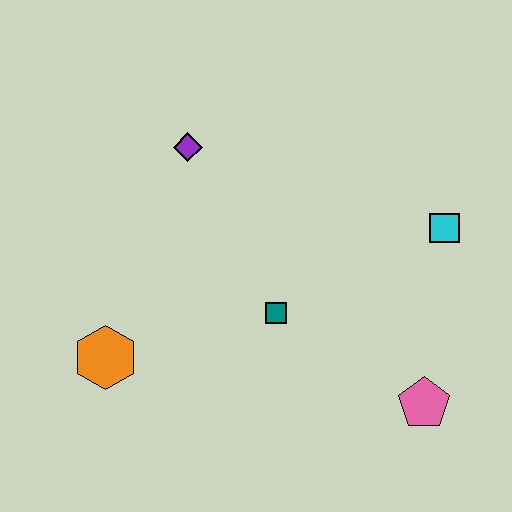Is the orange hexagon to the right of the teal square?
No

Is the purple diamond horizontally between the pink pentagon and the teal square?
No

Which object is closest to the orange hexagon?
The teal square is closest to the orange hexagon.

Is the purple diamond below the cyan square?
No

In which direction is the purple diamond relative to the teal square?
The purple diamond is above the teal square.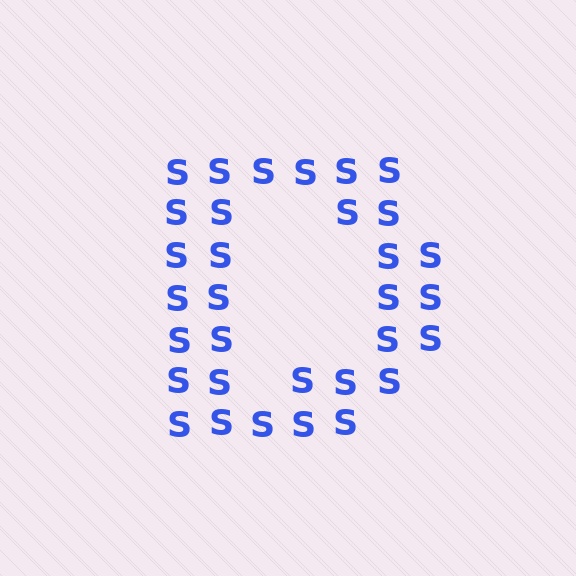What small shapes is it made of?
It is made of small letter S's.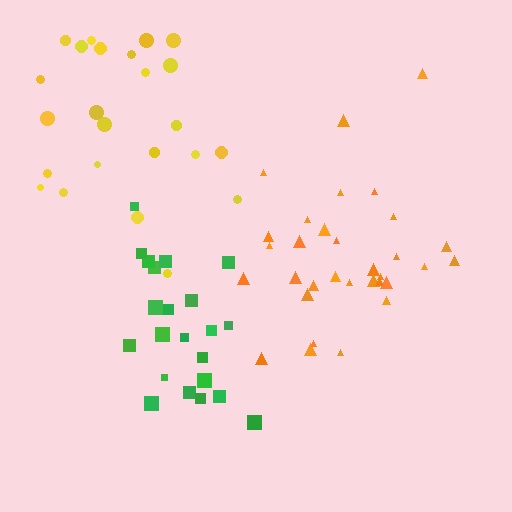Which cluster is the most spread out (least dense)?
Green.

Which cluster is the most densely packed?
Orange.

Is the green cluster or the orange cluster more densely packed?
Orange.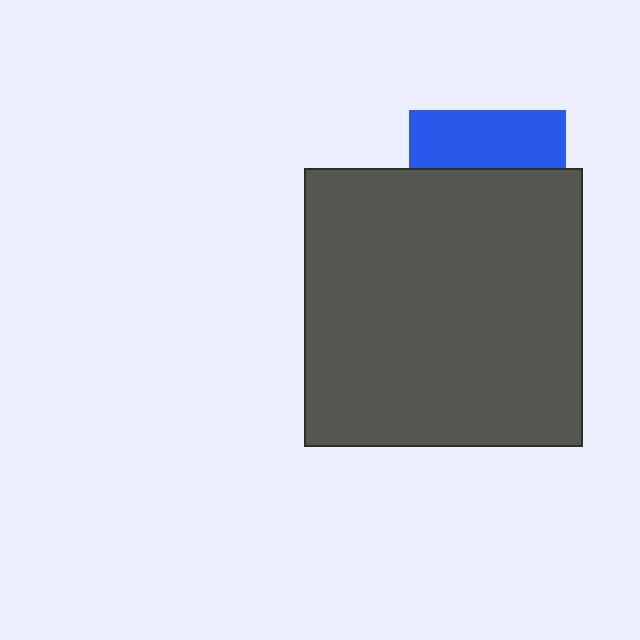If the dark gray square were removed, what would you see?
You would see the complete blue square.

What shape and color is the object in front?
The object in front is a dark gray square.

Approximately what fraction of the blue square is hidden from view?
Roughly 63% of the blue square is hidden behind the dark gray square.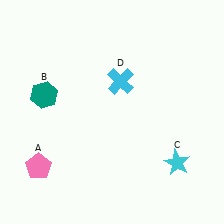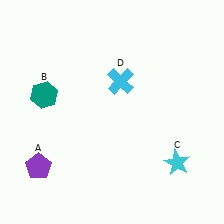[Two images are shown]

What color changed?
The pentagon (A) changed from pink in Image 1 to purple in Image 2.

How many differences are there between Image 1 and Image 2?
There is 1 difference between the two images.